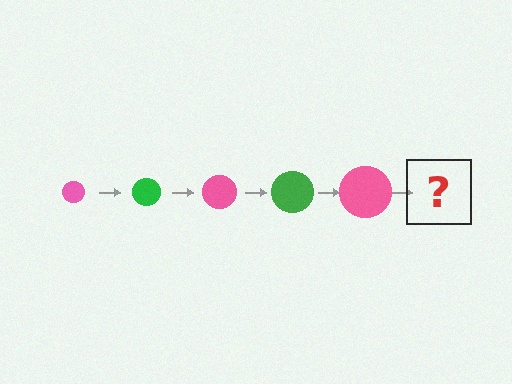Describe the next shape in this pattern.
It should be a green circle, larger than the previous one.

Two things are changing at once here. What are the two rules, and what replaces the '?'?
The two rules are that the circle grows larger each step and the color cycles through pink and green. The '?' should be a green circle, larger than the previous one.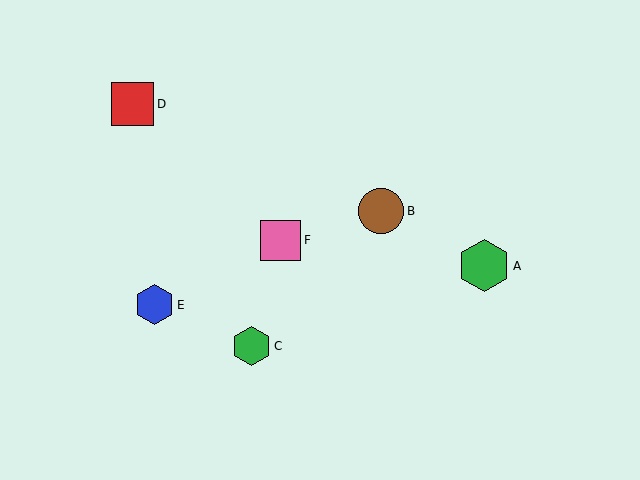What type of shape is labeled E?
Shape E is a blue hexagon.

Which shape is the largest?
The green hexagon (labeled A) is the largest.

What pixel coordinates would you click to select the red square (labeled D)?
Click at (133, 104) to select the red square D.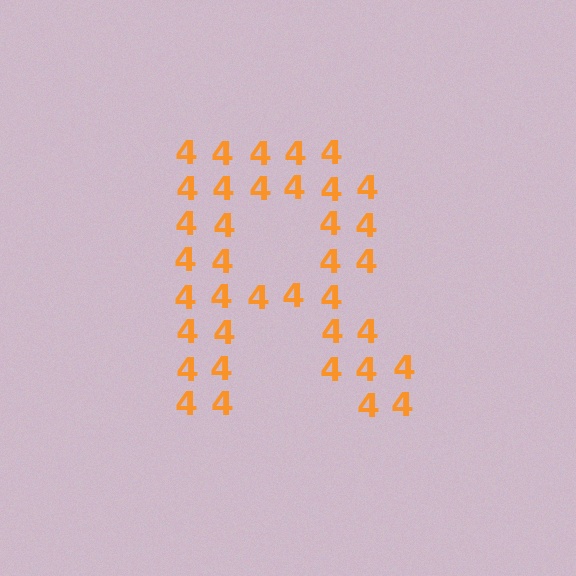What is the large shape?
The large shape is the letter R.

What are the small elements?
The small elements are digit 4's.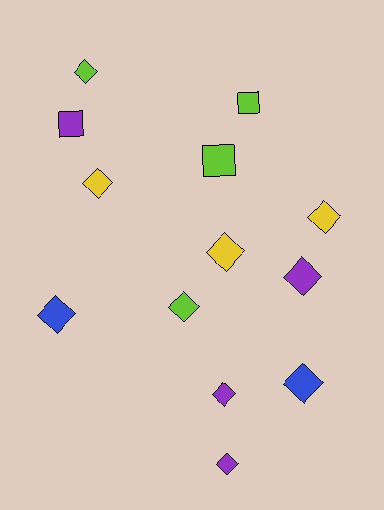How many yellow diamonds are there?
There are 3 yellow diamonds.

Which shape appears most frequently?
Diamond, with 10 objects.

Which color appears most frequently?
Purple, with 4 objects.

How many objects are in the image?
There are 13 objects.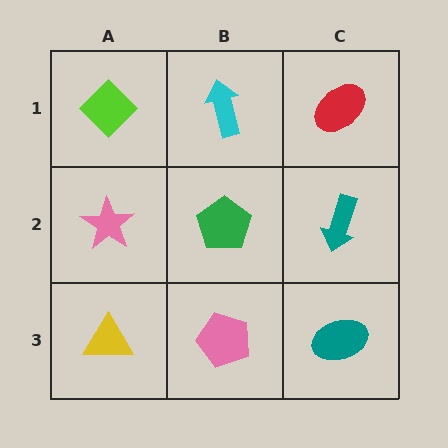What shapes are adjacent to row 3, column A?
A pink star (row 2, column A), a pink pentagon (row 3, column B).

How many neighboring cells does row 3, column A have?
2.